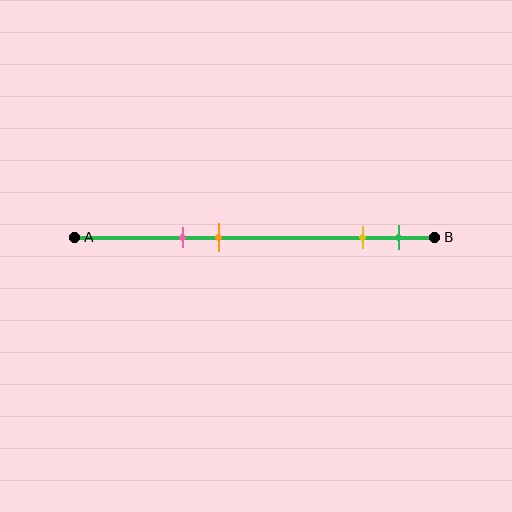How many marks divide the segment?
There are 4 marks dividing the segment.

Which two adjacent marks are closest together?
The yellow and green marks are the closest adjacent pair.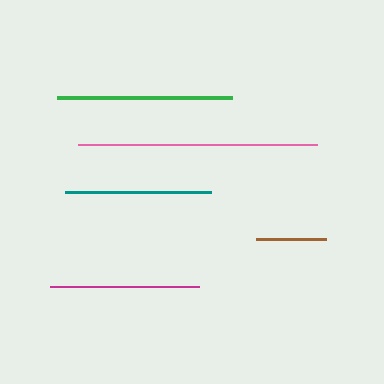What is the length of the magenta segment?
The magenta segment is approximately 149 pixels long.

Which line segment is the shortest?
The brown line is the shortest at approximately 71 pixels.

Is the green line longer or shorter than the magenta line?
The green line is longer than the magenta line.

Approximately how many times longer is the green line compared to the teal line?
The green line is approximately 1.2 times the length of the teal line.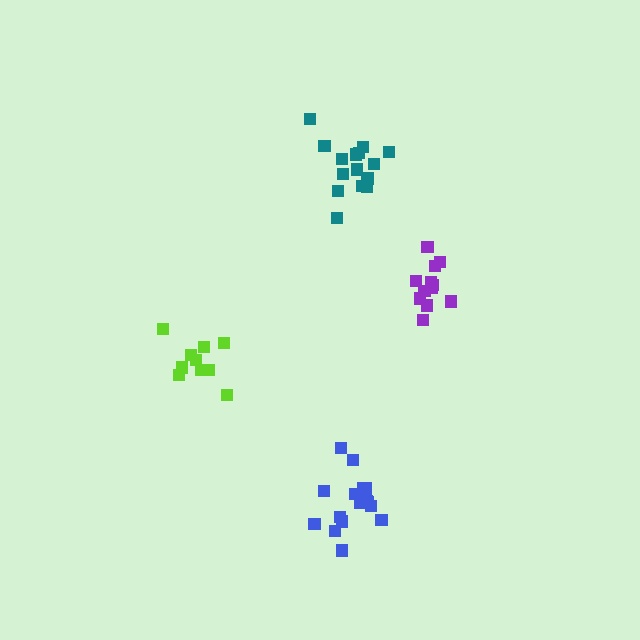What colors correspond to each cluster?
The clusters are colored: lime, purple, teal, blue.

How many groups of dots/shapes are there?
There are 4 groups.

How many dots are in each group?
Group 1: 10 dots, Group 2: 12 dots, Group 3: 15 dots, Group 4: 16 dots (53 total).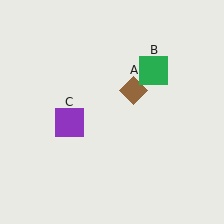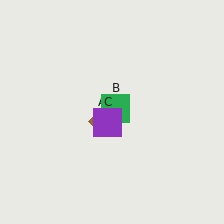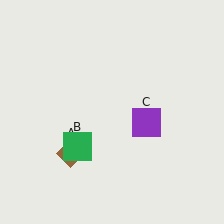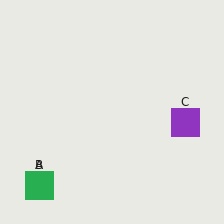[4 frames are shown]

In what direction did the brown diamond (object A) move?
The brown diamond (object A) moved down and to the left.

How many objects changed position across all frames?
3 objects changed position: brown diamond (object A), green square (object B), purple square (object C).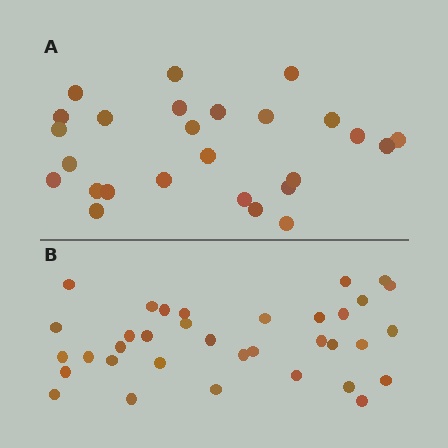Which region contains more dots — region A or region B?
Region B (the bottom region) has more dots.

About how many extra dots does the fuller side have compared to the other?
Region B has roughly 8 or so more dots than region A.